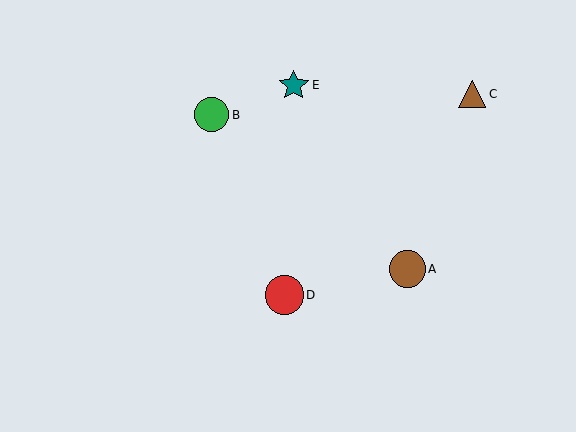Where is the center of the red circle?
The center of the red circle is at (284, 295).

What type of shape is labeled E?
Shape E is a teal star.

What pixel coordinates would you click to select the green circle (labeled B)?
Click at (212, 115) to select the green circle B.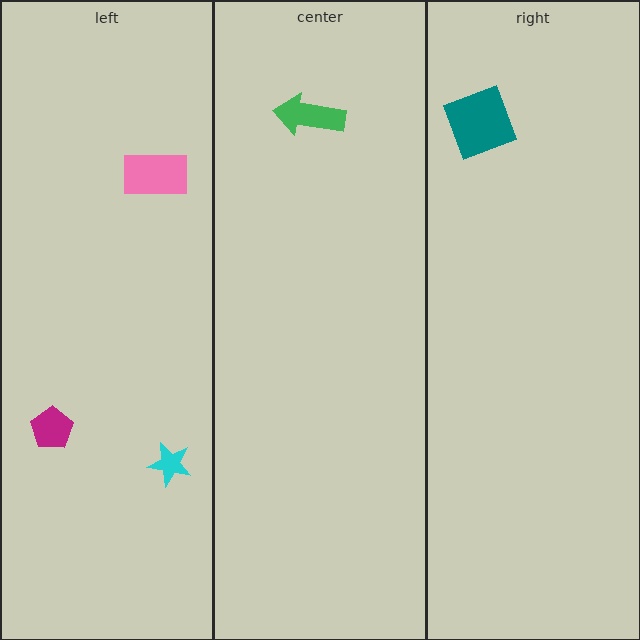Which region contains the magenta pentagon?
The left region.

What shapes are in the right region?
The teal square.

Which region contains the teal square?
The right region.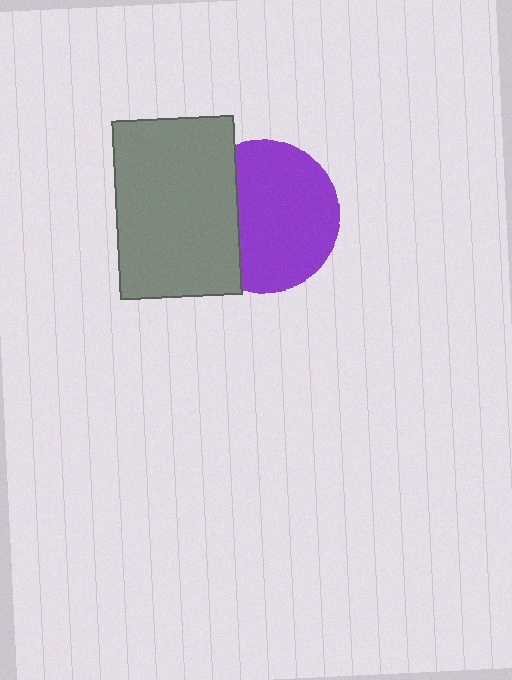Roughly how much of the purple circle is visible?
Most of it is visible (roughly 69%).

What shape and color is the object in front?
The object in front is a gray rectangle.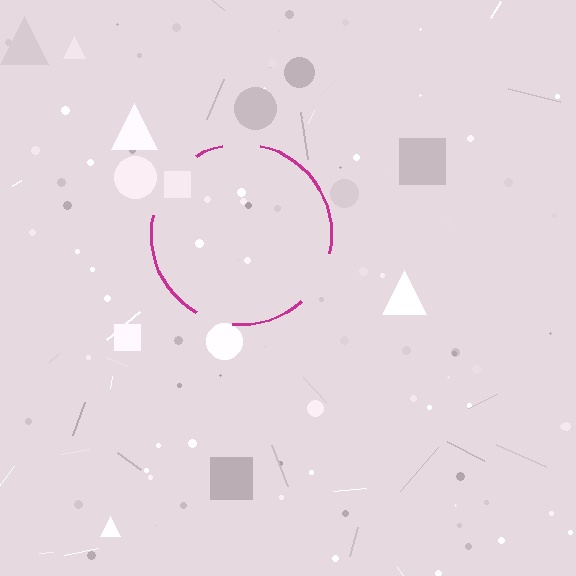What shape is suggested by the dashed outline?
The dashed outline suggests a circle.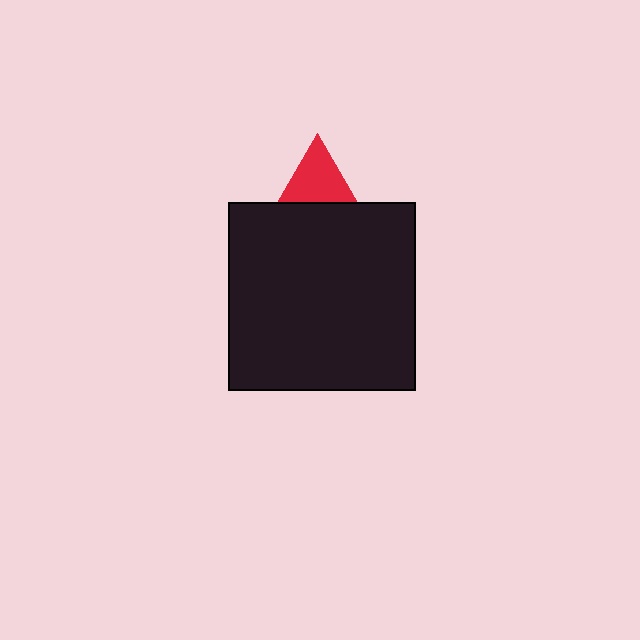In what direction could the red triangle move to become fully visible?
The red triangle could move up. That would shift it out from behind the black square entirely.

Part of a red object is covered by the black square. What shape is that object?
It is a triangle.